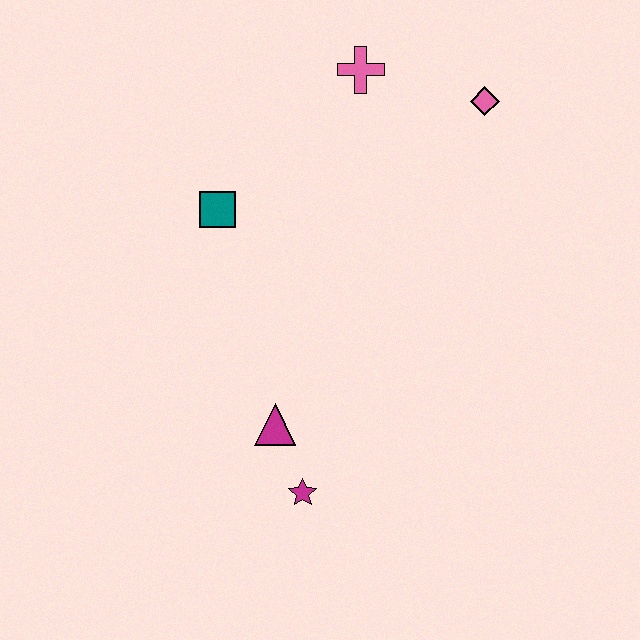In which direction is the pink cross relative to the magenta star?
The pink cross is above the magenta star.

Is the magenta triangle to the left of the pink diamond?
Yes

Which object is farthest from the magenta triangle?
The pink diamond is farthest from the magenta triangle.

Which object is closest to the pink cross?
The pink diamond is closest to the pink cross.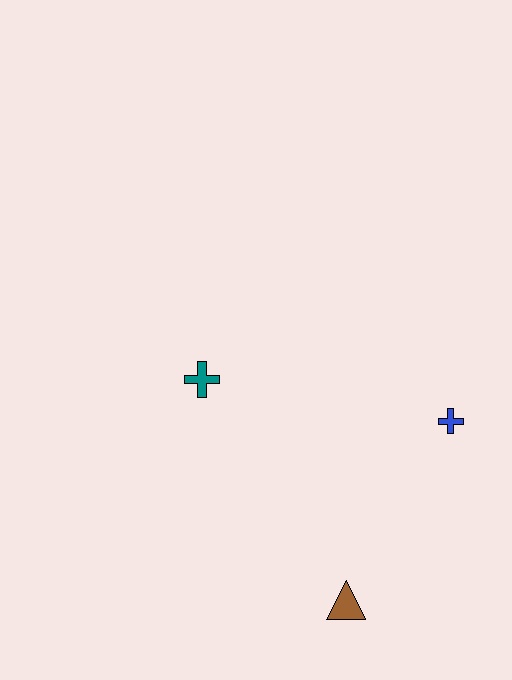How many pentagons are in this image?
There are no pentagons.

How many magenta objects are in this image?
There are no magenta objects.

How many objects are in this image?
There are 3 objects.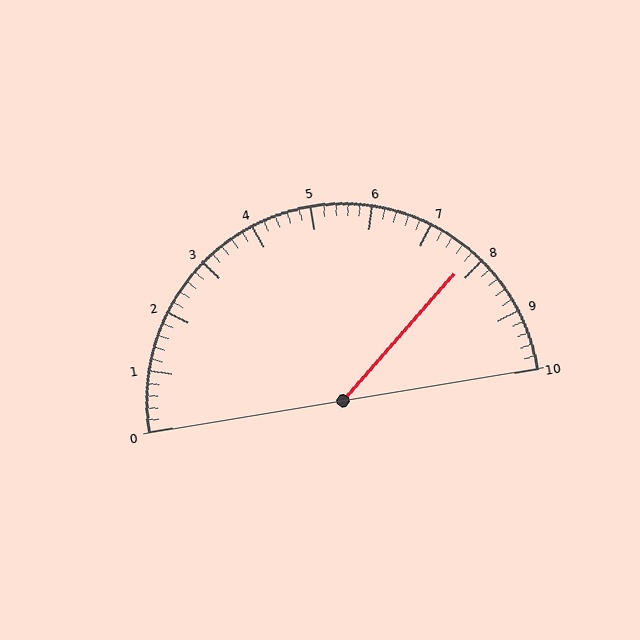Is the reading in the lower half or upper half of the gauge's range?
The reading is in the upper half of the range (0 to 10).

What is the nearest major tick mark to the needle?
The nearest major tick mark is 8.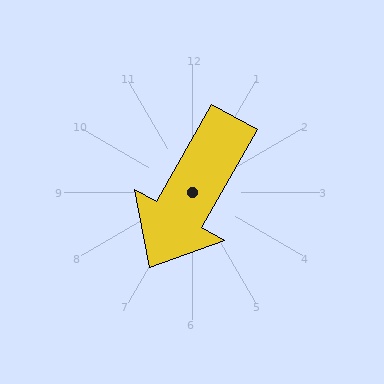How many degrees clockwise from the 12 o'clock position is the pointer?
Approximately 209 degrees.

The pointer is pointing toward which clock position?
Roughly 7 o'clock.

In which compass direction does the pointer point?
Southwest.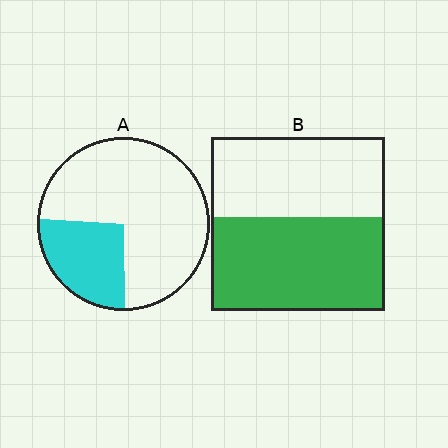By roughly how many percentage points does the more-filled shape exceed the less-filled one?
By roughly 30 percentage points (B over A).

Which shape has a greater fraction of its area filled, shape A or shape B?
Shape B.